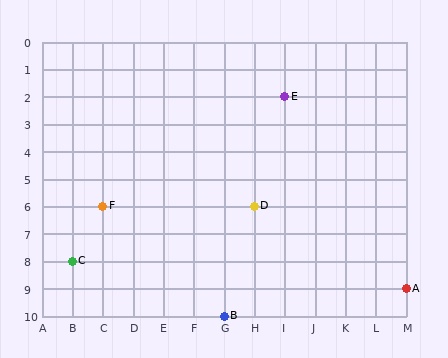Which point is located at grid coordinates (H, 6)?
Point D is at (H, 6).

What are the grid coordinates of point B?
Point B is at grid coordinates (G, 10).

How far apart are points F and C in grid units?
Points F and C are 1 column and 2 rows apart (about 2.2 grid units diagonally).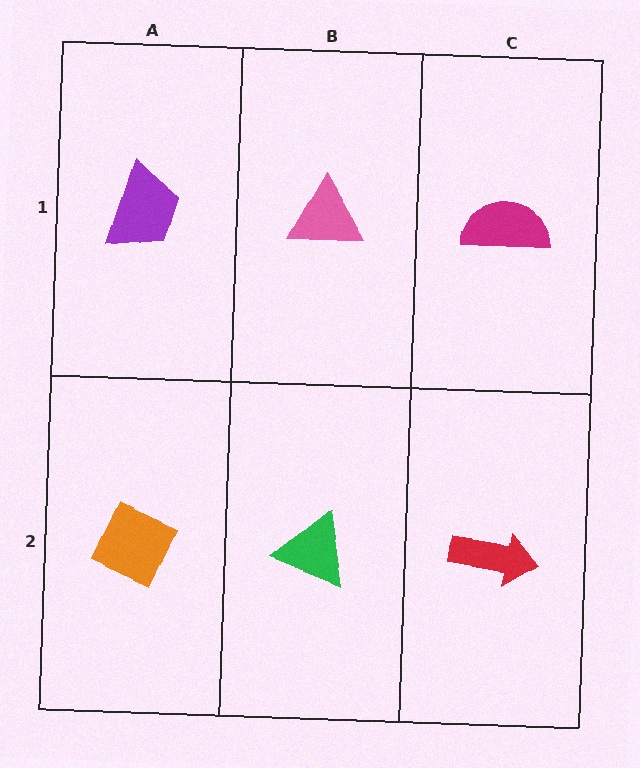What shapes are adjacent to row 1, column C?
A red arrow (row 2, column C), a pink triangle (row 1, column B).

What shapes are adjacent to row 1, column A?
An orange diamond (row 2, column A), a pink triangle (row 1, column B).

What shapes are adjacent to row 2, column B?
A pink triangle (row 1, column B), an orange diamond (row 2, column A), a red arrow (row 2, column C).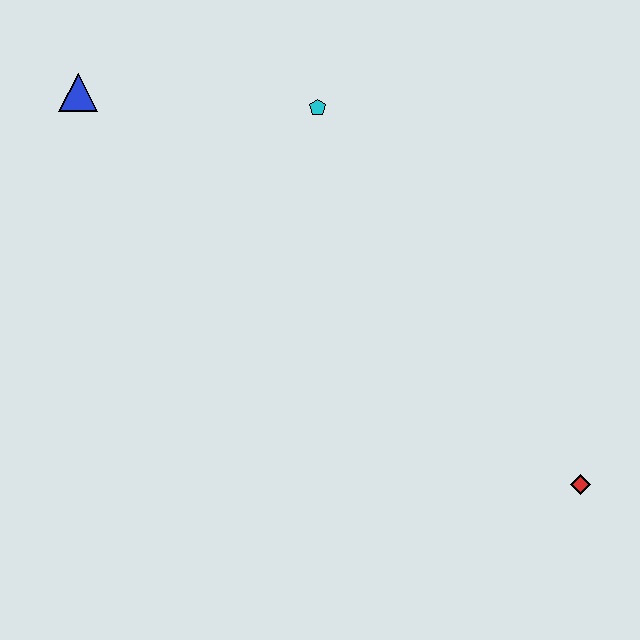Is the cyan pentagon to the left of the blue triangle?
No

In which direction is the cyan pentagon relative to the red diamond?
The cyan pentagon is above the red diamond.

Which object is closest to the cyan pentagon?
The blue triangle is closest to the cyan pentagon.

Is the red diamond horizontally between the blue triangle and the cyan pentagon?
No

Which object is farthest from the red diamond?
The blue triangle is farthest from the red diamond.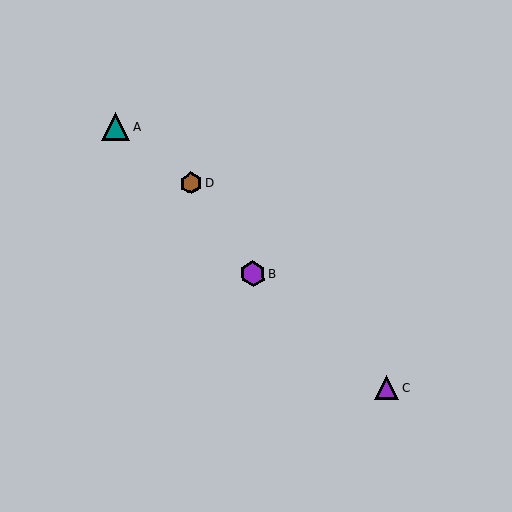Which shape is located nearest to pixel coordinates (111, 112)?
The teal triangle (labeled A) at (116, 127) is nearest to that location.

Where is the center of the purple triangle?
The center of the purple triangle is at (386, 388).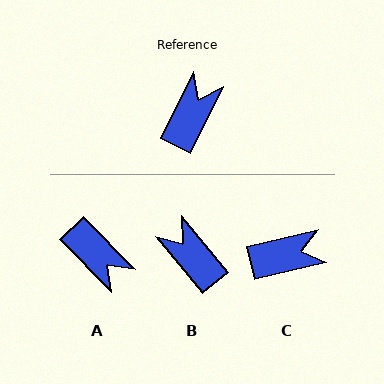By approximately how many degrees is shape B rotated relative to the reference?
Approximately 65 degrees counter-clockwise.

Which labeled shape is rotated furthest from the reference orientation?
A, about 110 degrees away.